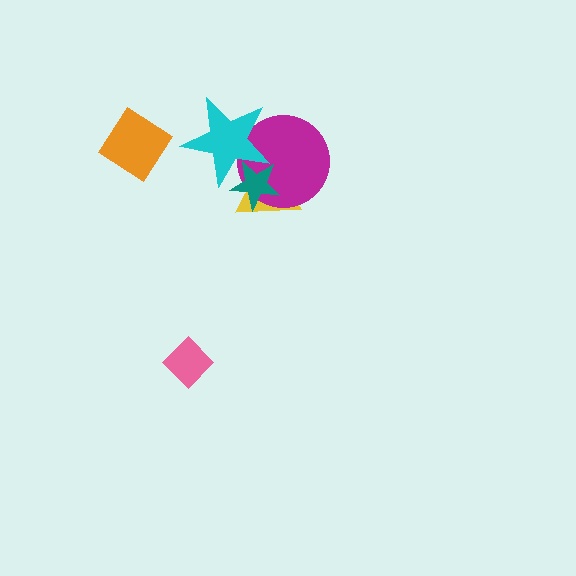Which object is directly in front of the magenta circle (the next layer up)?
The teal star is directly in front of the magenta circle.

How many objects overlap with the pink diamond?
0 objects overlap with the pink diamond.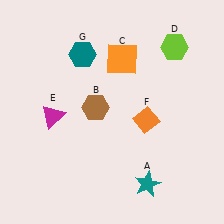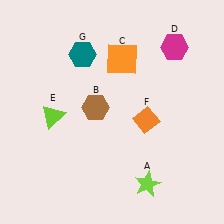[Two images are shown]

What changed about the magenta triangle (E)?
In Image 1, E is magenta. In Image 2, it changed to lime.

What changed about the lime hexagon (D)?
In Image 1, D is lime. In Image 2, it changed to magenta.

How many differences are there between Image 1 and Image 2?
There are 3 differences between the two images.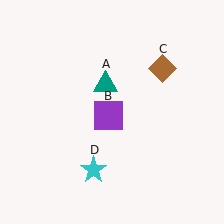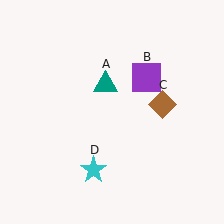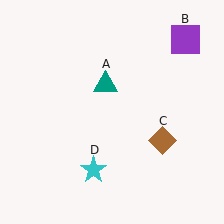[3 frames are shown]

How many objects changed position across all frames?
2 objects changed position: purple square (object B), brown diamond (object C).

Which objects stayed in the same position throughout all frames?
Teal triangle (object A) and cyan star (object D) remained stationary.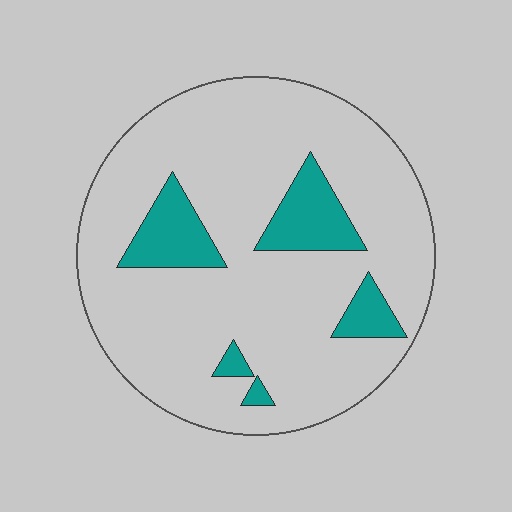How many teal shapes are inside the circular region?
5.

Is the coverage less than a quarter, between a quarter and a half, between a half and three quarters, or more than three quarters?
Less than a quarter.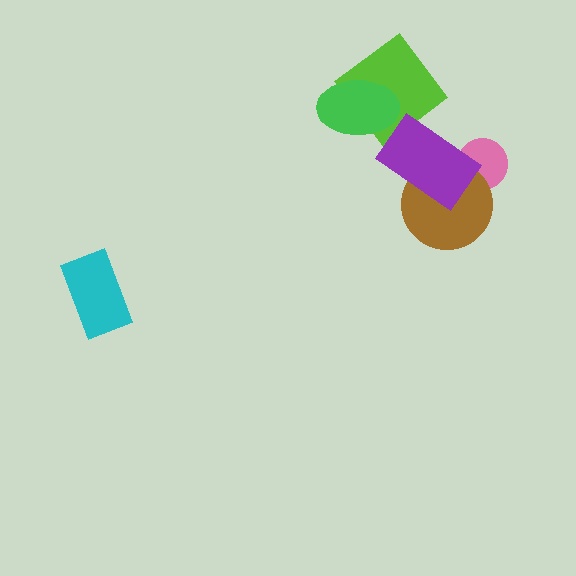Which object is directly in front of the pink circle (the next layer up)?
The brown circle is directly in front of the pink circle.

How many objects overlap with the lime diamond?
1 object overlaps with the lime diamond.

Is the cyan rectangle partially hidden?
No, no other shape covers it.